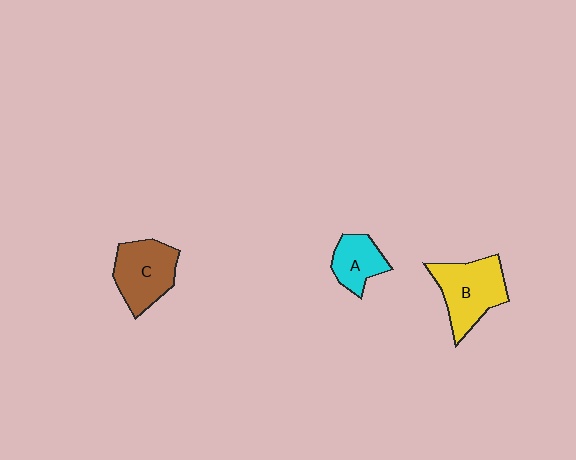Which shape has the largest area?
Shape B (yellow).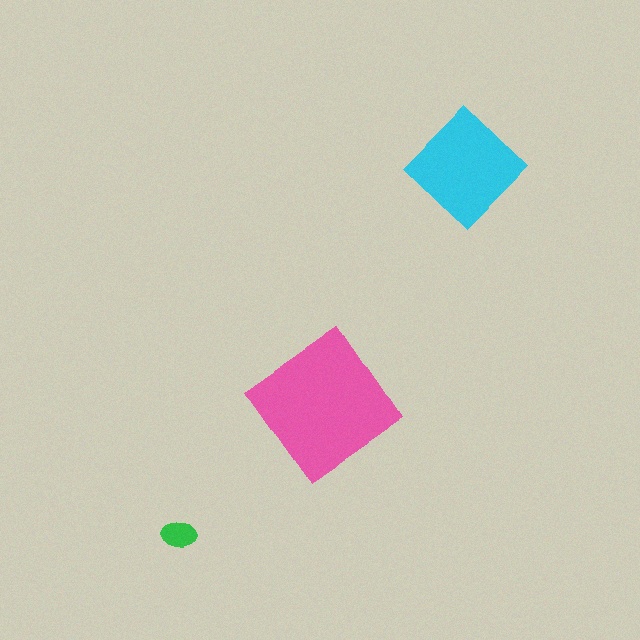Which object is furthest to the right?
The cyan diamond is rightmost.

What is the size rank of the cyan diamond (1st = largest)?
2nd.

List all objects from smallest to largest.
The green ellipse, the cyan diamond, the pink diamond.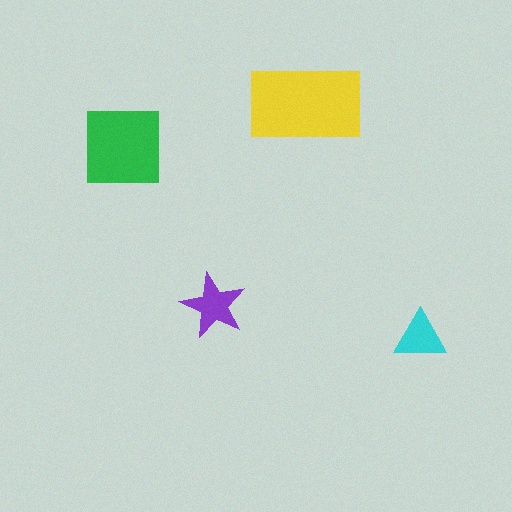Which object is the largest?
The yellow rectangle.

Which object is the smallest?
The cyan triangle.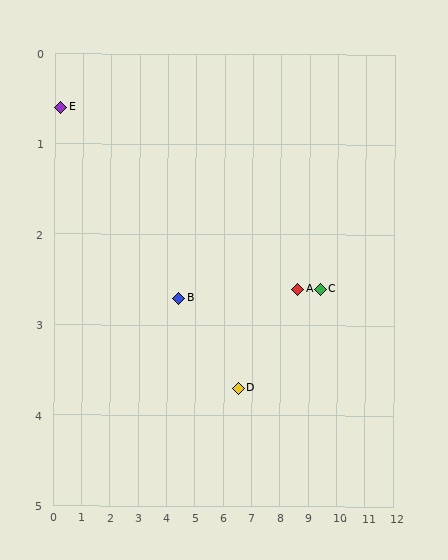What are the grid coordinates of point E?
Point E is at approximately (0.2, 0.6).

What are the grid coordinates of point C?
Point C is at approximately (9.4, 2.6).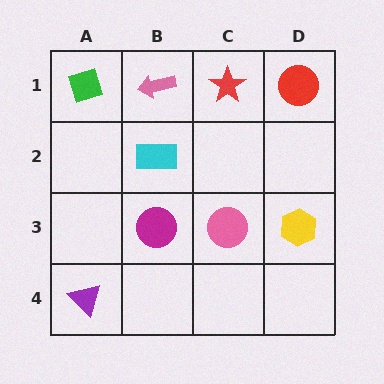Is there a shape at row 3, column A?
No, that cell is empty.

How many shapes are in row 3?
3 shapes.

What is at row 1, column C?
A red star.